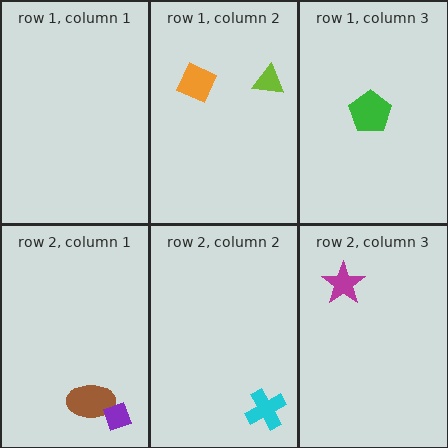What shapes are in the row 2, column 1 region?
The brown ellipse, the purple diamond.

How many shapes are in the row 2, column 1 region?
2.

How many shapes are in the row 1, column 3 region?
1.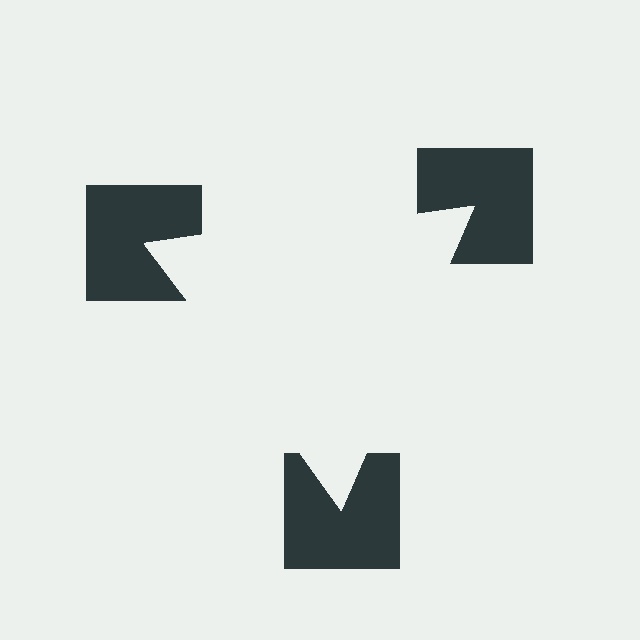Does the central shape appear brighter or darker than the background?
It typically appears slightly brighter than the background, even though no actual brightness change is drawn.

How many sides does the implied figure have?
3 sides.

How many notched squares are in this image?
There are 3 — one at each vertex of the illusory triangle.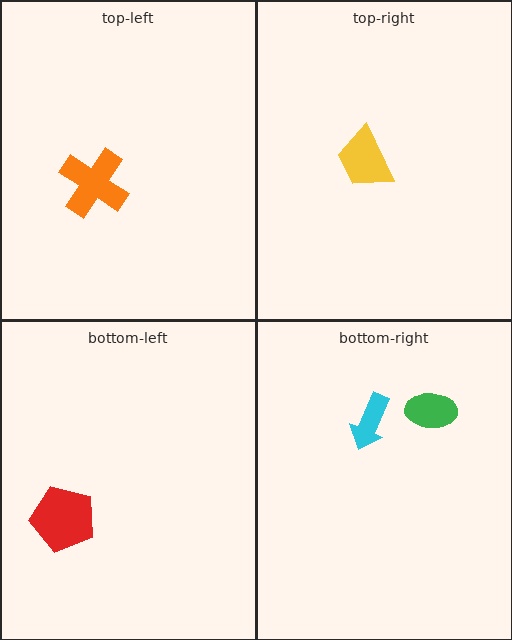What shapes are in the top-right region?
The yellow trapezoid.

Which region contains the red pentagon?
The bottom-left region.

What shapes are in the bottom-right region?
The green ellipse, the cyan arrow.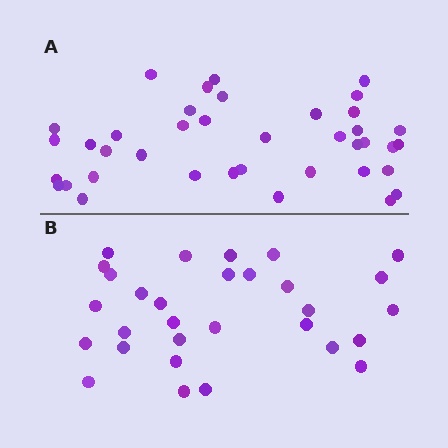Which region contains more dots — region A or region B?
Region A (the top region) has more dots.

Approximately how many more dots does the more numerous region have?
Region A has roughly 8 or so more dots than region B.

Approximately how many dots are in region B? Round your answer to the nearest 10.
About 30 dots.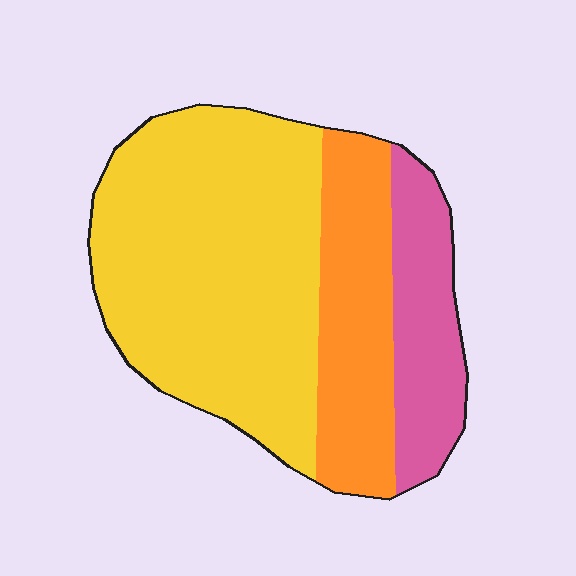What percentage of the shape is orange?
Orange covers about 25% of the shape.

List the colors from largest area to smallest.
From largest to smallest: yellow, orange, pink.